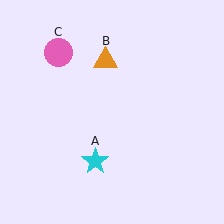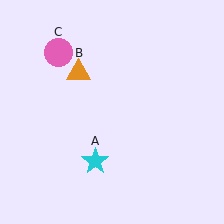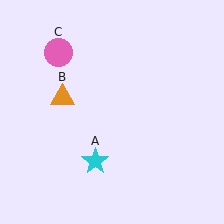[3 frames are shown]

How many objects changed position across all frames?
1 object changed position: orange triangle (object B).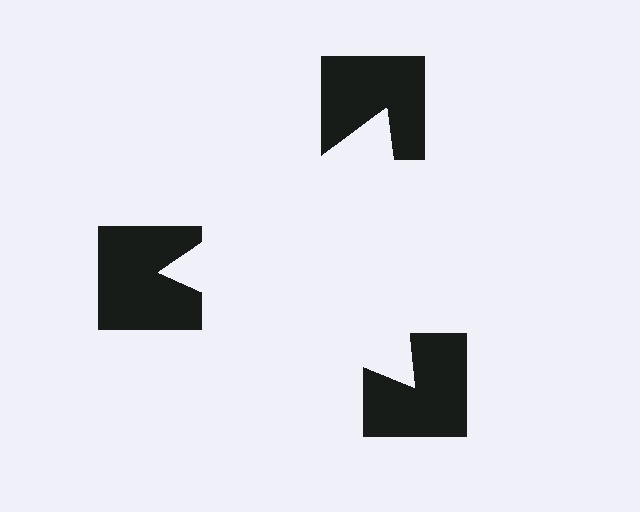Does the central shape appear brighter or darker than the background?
It typically appears slightly brighter than the background, even though no actual brightness change is drawn.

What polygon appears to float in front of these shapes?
An illusory triangle — its edges are inferred from the aligned wedge cuts in the notched squares, not physically drawn.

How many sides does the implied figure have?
3 sides.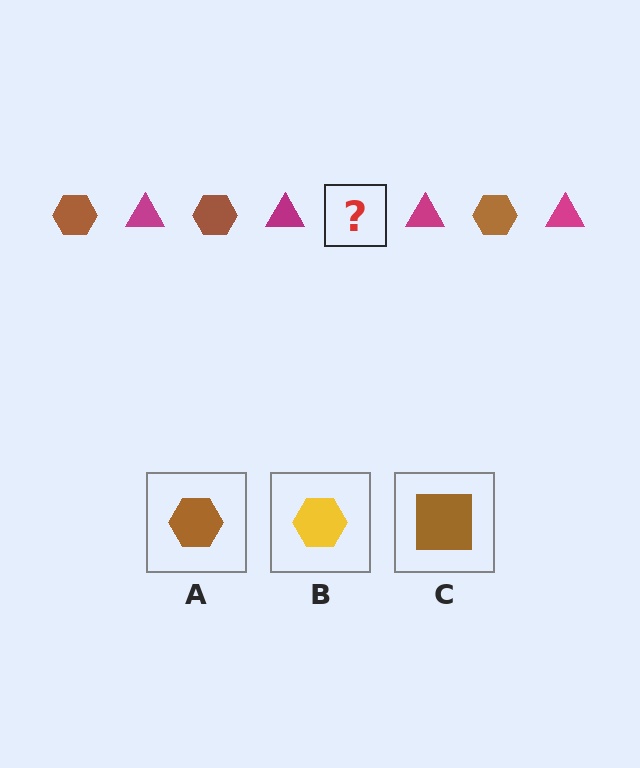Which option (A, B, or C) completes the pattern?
A.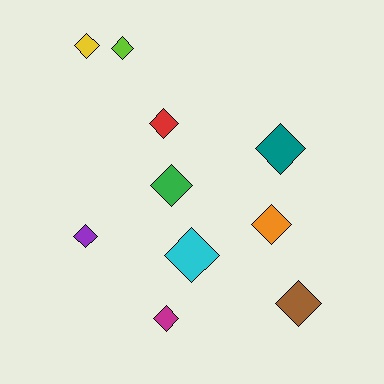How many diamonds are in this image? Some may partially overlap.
There are 10 diamonds.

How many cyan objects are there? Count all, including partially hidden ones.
There is 1 cyan object.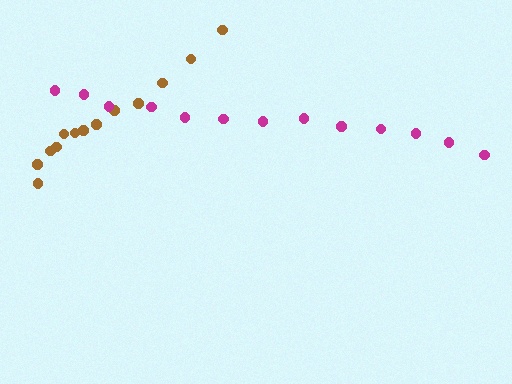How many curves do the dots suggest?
There are 2 distinct paths.